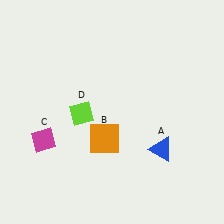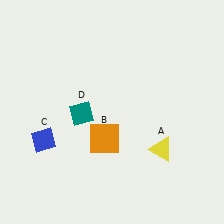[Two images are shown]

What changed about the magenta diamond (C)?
In Image 1, C is magenta. In Image 2, it changed to blue.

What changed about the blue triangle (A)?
In Image 1, A is blue. In Image 2, it changed to yellow.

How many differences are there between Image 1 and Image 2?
There are 3 differences between the two images.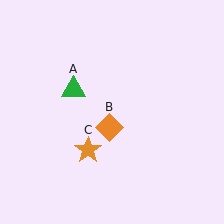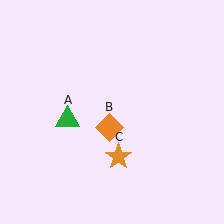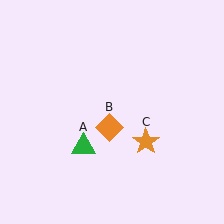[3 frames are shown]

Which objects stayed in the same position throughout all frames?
Orange diamond (object B) remained stationary.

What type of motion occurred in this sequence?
The green triangle (object A), orange star (object C) rotated counterclockwise around the center of the scene.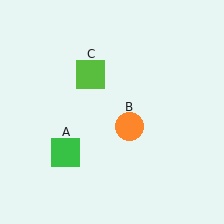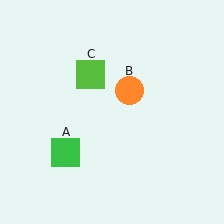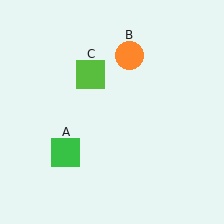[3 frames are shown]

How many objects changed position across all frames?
1 object changed position: orange circle (object B).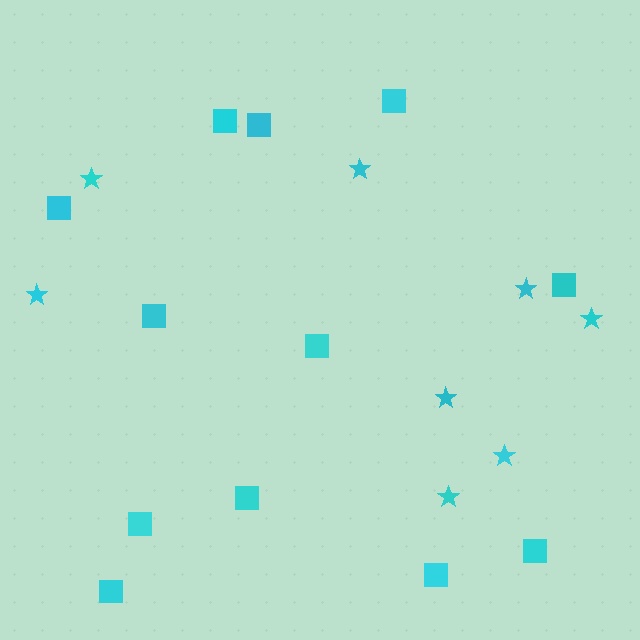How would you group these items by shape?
There are 2 groups: one group of squares (12) and one group of stars (8).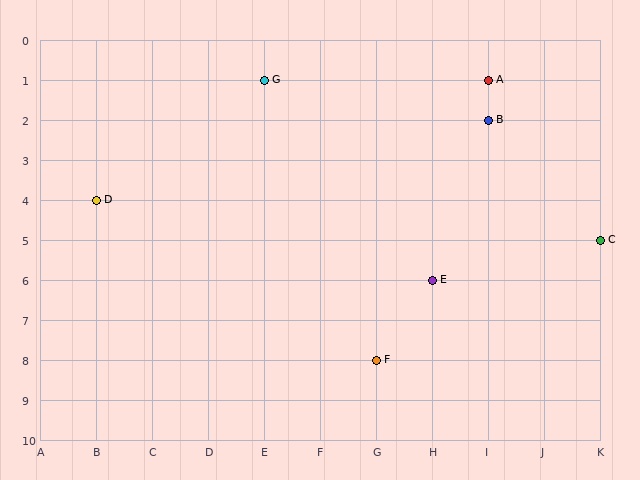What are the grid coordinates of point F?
Point F is at grid coordinates (G, 8).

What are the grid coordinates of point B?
Point B is at grid coordinates (I, 2).